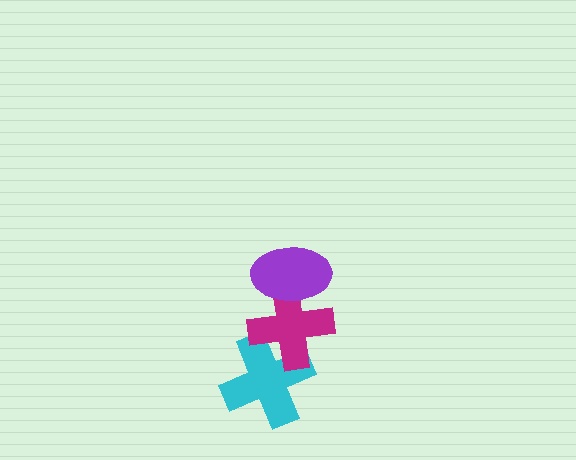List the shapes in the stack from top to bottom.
From top to bottom: the purple ellipse, the magenta cross, the cyan cross.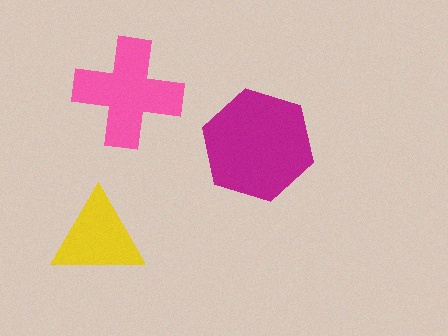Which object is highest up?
The pink cross is topmost.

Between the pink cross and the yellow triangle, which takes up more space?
The pink cross.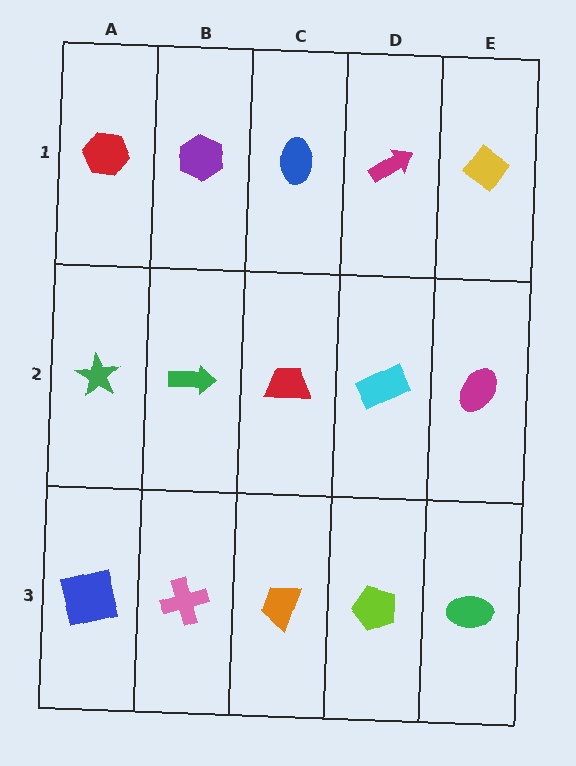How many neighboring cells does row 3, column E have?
2.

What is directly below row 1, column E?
A magenta ellipse.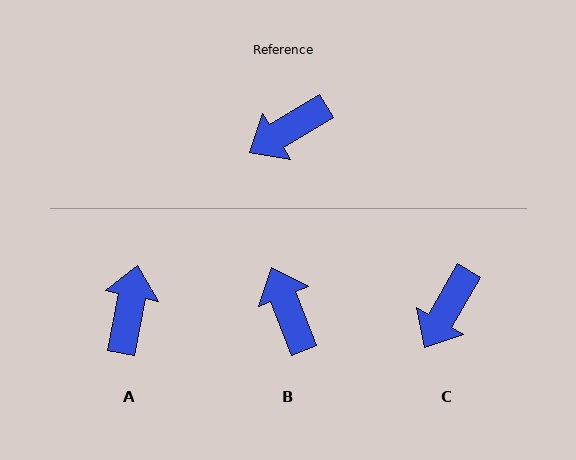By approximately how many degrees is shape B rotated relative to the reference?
Approximately 99 degrees clockwise.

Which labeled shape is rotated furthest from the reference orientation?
A, about 132 degrees away.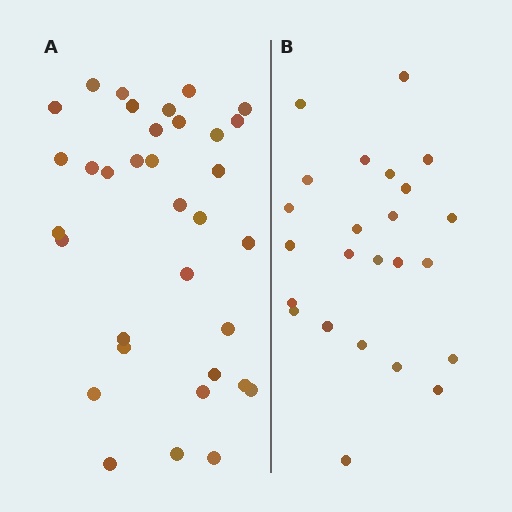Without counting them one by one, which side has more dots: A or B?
Region A (the left region) has more dots.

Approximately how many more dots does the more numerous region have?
Region A has roughly 10 or so more dots than region B.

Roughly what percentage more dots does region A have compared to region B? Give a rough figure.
About 40% more.